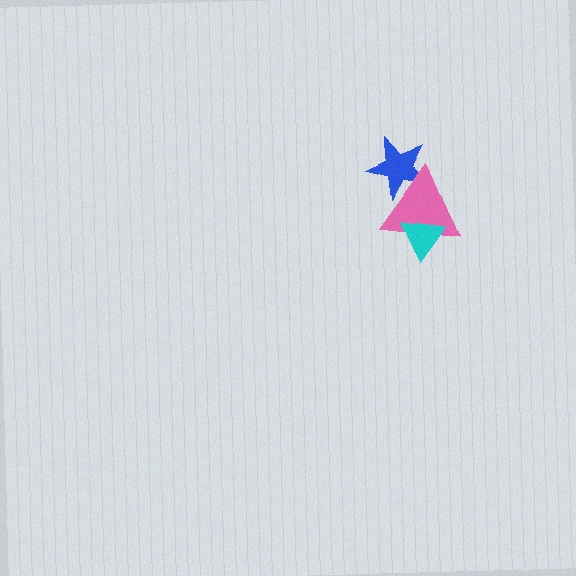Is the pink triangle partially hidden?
Yes, it is partially covered by another shape.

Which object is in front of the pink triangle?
The cyan triangle is in front of the pink triangle.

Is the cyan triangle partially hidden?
No, no other shape covers it.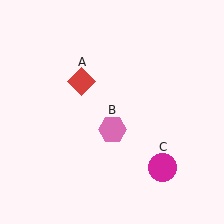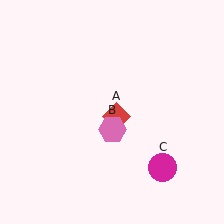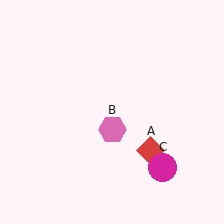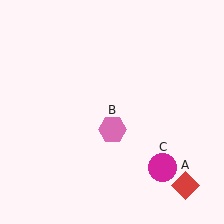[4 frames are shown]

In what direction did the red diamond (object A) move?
The red diamond (object A) moved down and to the right.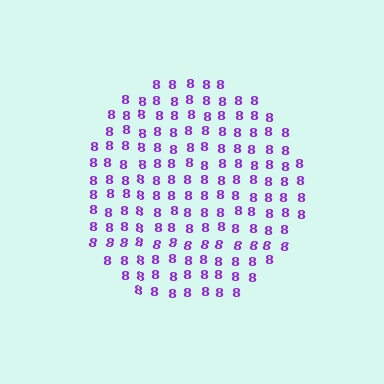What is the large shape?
The large shape is a circle.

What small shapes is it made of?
It is made of small digit 8's.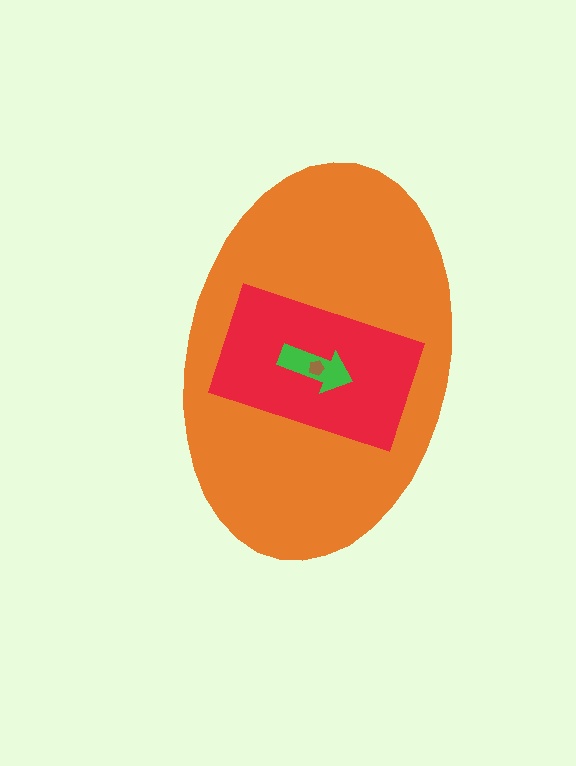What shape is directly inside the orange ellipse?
The red rectangle.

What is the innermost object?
The brown pentagon.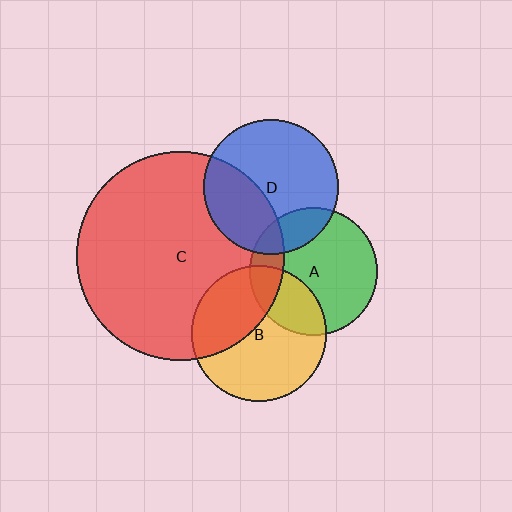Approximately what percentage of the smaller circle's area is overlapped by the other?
Approximately 20%.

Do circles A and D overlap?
Yes.